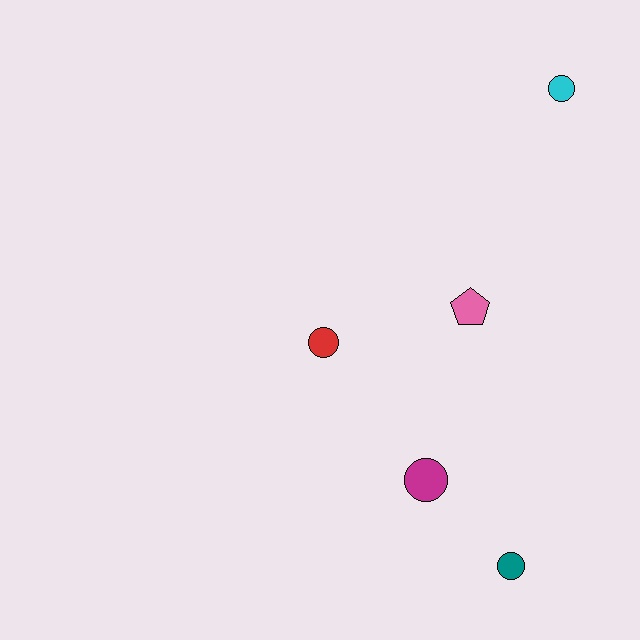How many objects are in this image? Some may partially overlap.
There are 5 objects.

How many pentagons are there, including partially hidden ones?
There is 1 pentagon.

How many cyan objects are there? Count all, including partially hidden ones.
There is 1 cyan object.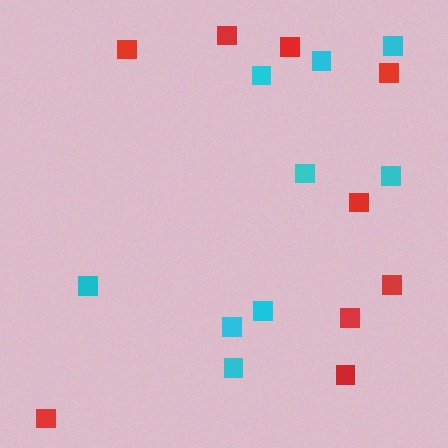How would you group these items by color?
There are 2 groups: one group of red squares (9) and one group of cyan squares (9).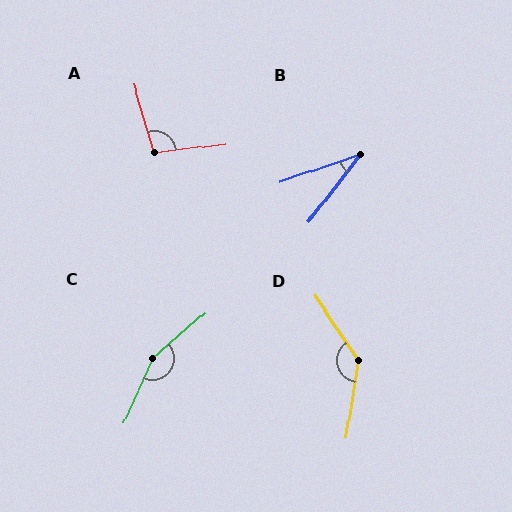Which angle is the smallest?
B, at approximately 33 degrees.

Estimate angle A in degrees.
Approximately 99 degrees.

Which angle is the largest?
C, at approximately 155 degrees.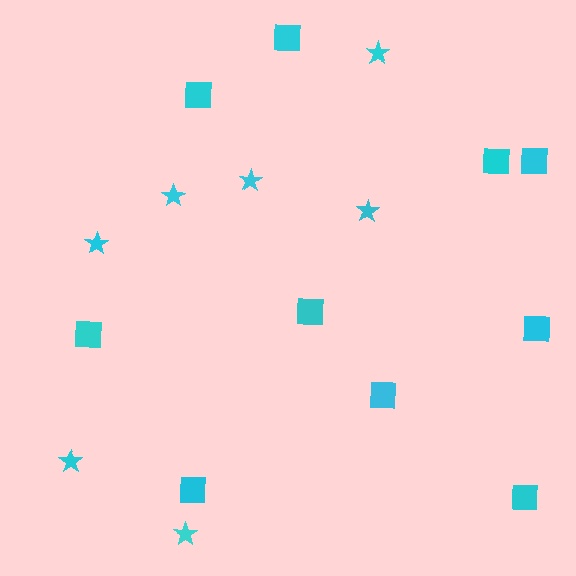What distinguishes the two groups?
There are 2 groups: one group of squares (10) and one group of stars (7).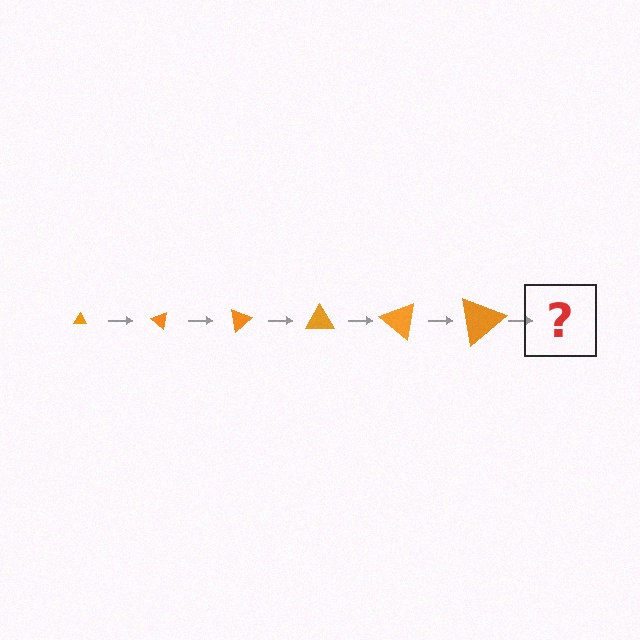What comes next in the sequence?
The next element should be a triangle, larger than the previous one and rotated 240 degrees from the start.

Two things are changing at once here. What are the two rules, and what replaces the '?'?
The two rules are that the triangle grows larger each step and it rotates 40 degrees each step. The '?' should be a triangle, larger than the previous one and rotated 240 degrees from the start.